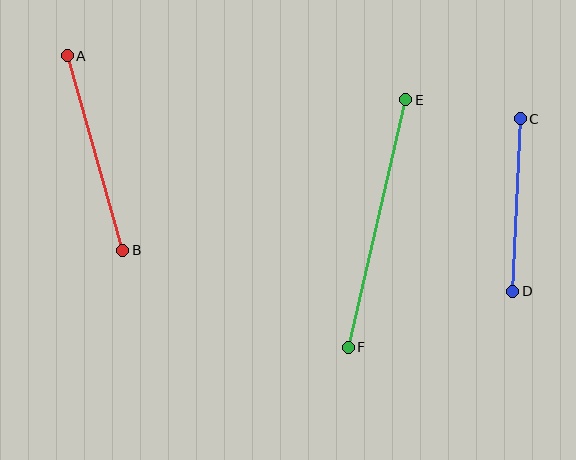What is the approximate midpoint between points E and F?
The midpoint is at approximately (377, 224) pixels.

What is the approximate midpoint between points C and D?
The midpoint is at approximately (516, 205) pixels.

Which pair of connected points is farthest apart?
Points E and F are farthest apart.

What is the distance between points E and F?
The distance is approximately 254 pixels.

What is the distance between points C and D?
The distance is approximately 173 pixels.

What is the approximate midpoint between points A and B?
The midpoint is at approximately (95, 153) pixels.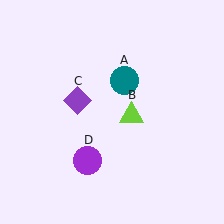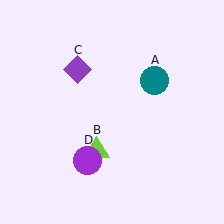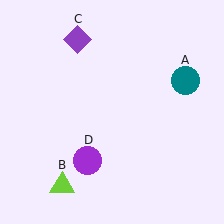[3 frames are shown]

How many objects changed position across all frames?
3 objects changed position: teal circle (object A), lime triangle (object B), purple diamond (object C).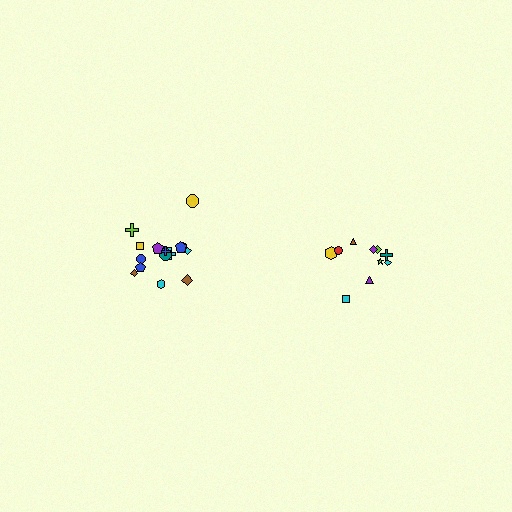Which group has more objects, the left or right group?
The left group.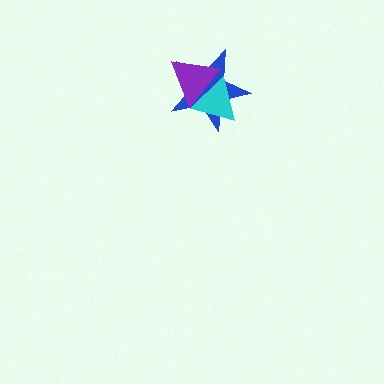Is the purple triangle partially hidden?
Yes, it is partially covered by another shape.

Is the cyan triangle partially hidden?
No, no other shape covers it.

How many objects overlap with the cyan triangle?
2 objects overlap with the cyan triangle.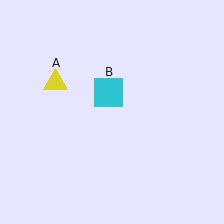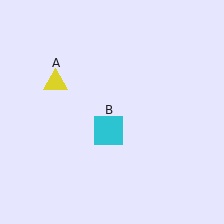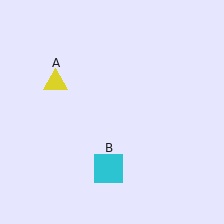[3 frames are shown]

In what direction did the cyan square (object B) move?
The cyan square (object B) moved down.